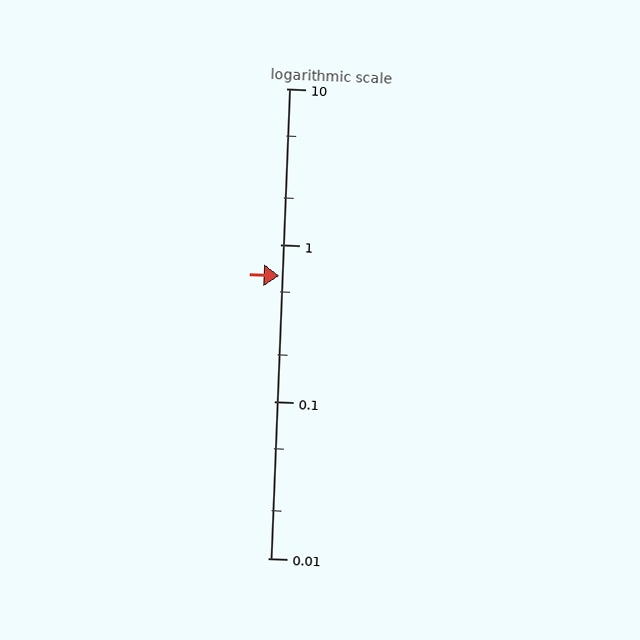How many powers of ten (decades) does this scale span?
The scale spans 3 decades, from 0.01 to 10.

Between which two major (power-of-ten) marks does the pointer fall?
The pointer is between 0.1 and 1.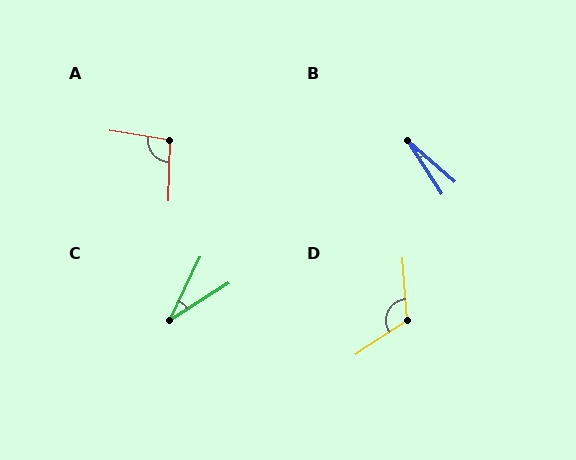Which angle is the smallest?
B, at approximately 16 degrees.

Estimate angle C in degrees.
Approximately 33 degrees.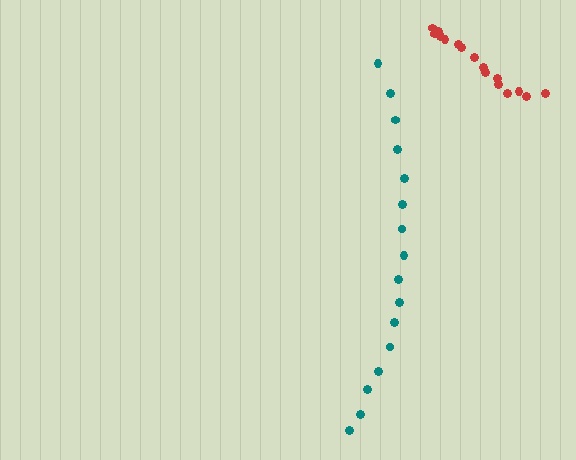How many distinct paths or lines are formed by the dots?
There are 2 distinct paths.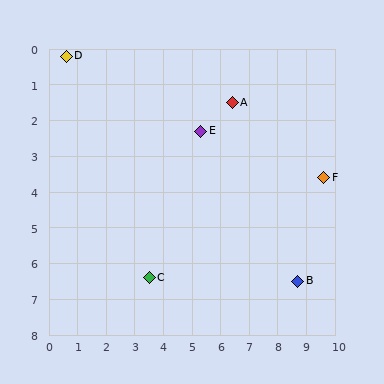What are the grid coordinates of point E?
Point E is at approximately (5.3, 2.3).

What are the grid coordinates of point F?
Point F is at approximately (9.6, 3.6).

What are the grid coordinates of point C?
Point C is at approximately (3.5, 6.4).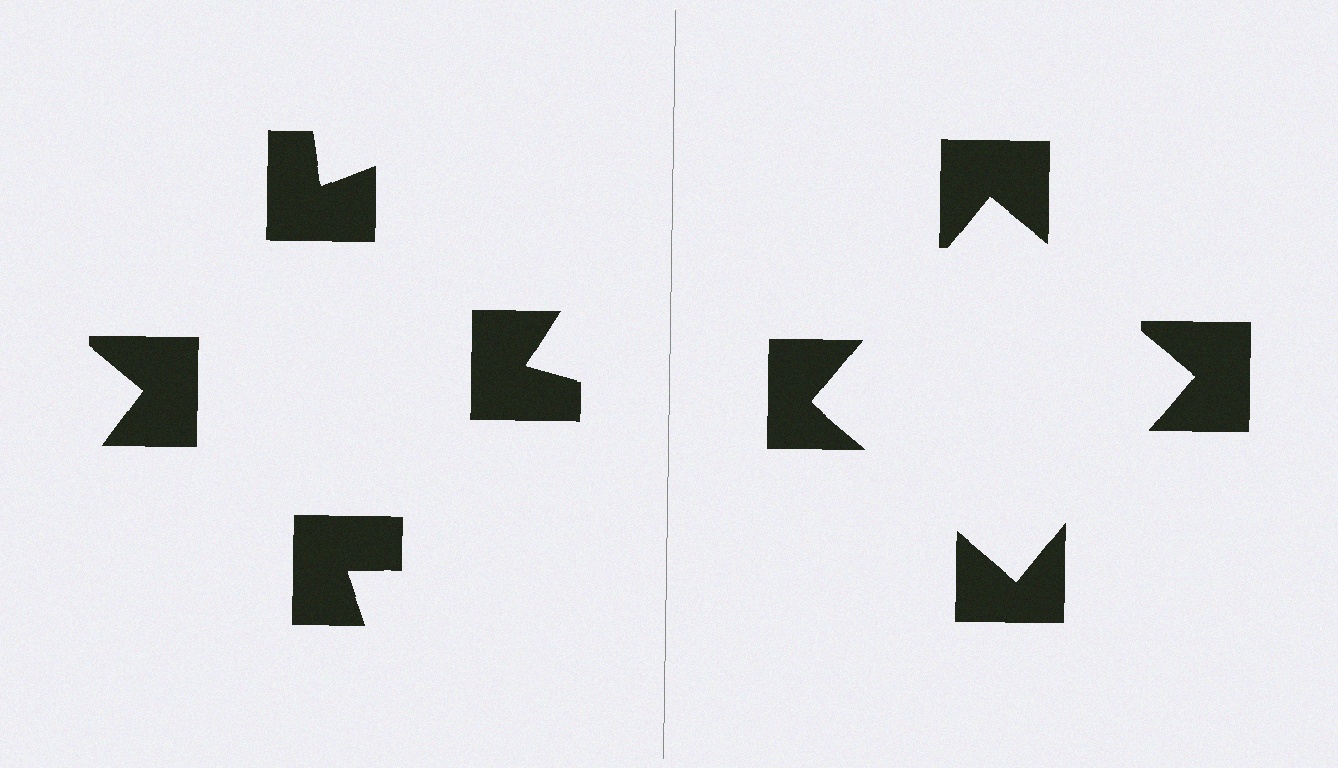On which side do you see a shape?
An illusory square appears on the right side. On the left side the wedge cuts are rotated, so no coherent shape forms.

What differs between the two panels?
The notched squares are positioned identically on both sides; only the wedge orientations differ. On the right they align to a square; on the left they are misaligned.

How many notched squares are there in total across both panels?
8 — 4 on each side.